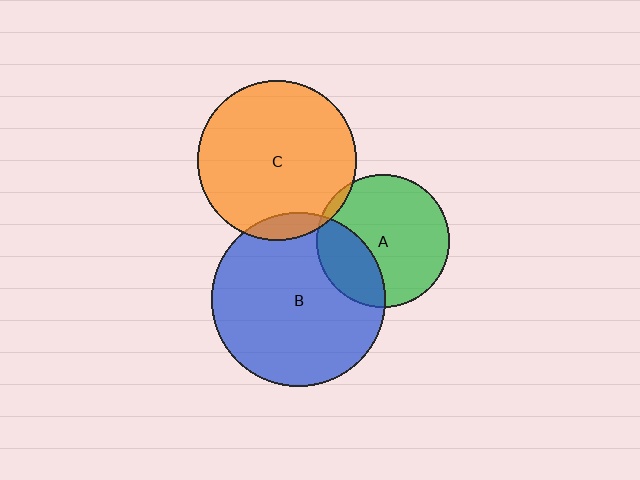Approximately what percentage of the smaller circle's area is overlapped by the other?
Approximately 5%.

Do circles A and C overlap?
Yes.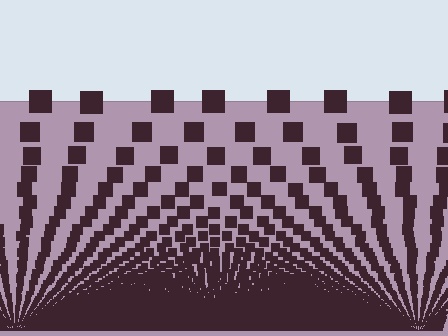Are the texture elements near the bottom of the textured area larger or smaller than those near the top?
Smaller. The gradient is inverted — elements near the bottom are smaller and denser.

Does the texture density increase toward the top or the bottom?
Density increases toward the bottom.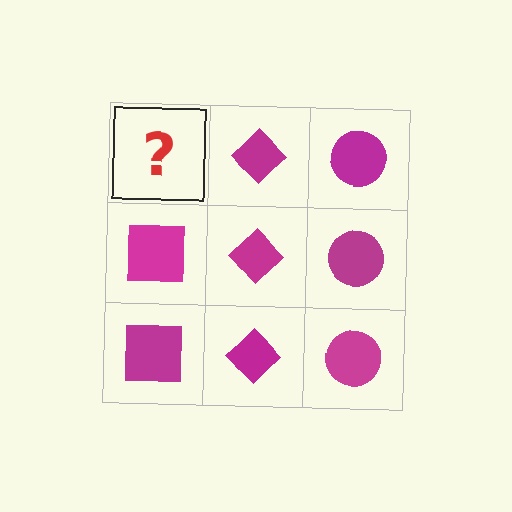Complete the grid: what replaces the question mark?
The question mark should be replaced with a magenta square.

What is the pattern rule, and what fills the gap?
The rule is that each column has a consistent shape. The gap should be filled with a magenta square.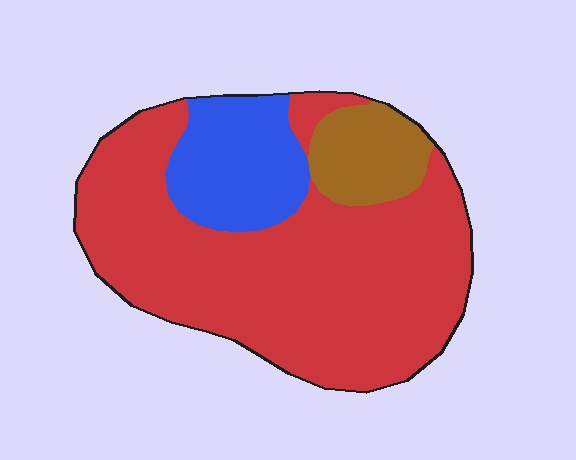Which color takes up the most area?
Red, at roughly 70%.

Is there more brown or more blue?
Blue.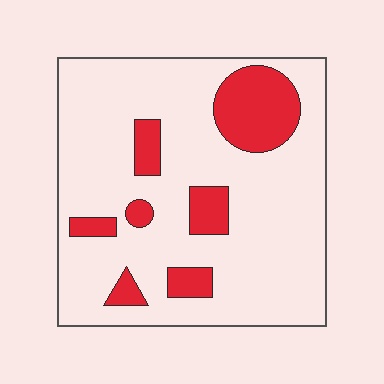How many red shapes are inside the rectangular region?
7.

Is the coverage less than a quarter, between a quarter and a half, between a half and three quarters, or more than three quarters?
Less than a quarter.